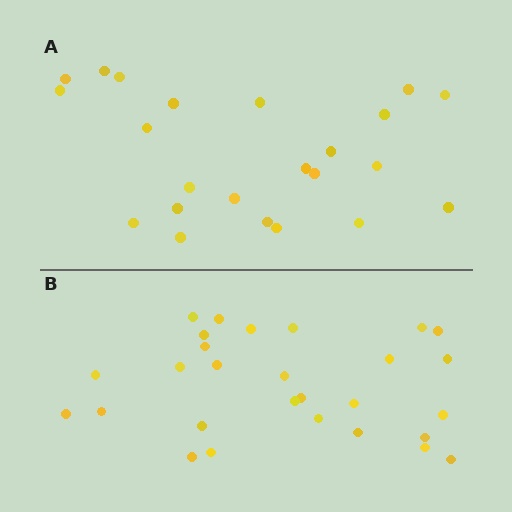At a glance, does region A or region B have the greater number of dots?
Region B (the bottom region) has more dots.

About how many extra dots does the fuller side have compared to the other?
Region B has about 5 more dots than region A.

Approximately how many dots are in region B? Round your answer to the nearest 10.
About 30 dots. (The exact count is 28, which rounds to 30.)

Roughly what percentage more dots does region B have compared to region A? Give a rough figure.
About 20% more.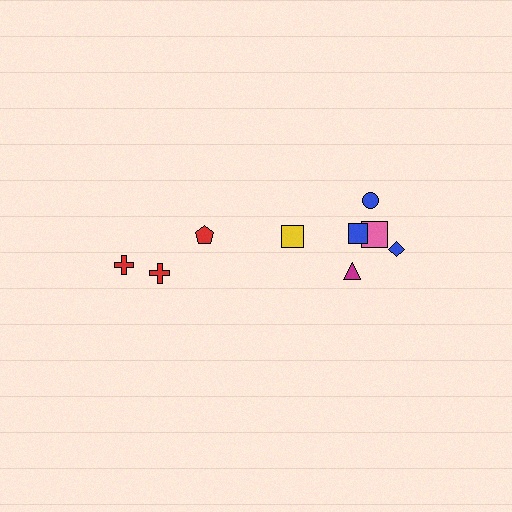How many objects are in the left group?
There are 3 objects.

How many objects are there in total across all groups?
There are 9 objects.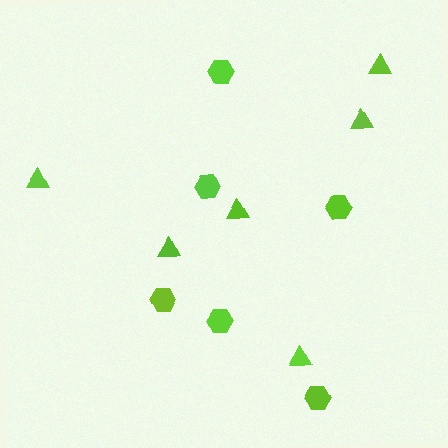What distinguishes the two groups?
There are 2 groups: one group of hexagons (6) and one group of triangles (6).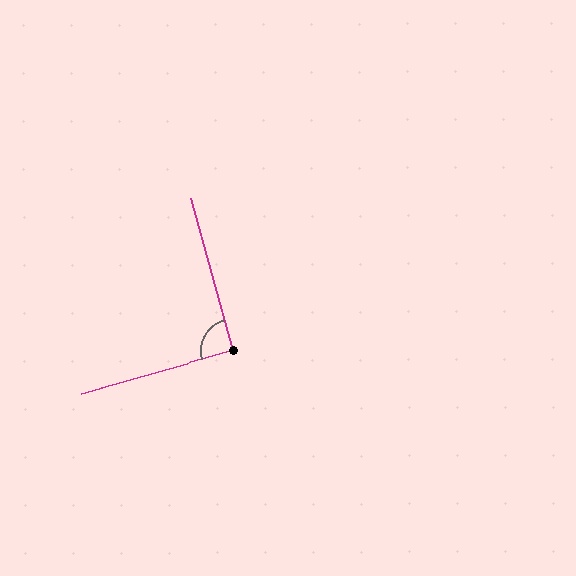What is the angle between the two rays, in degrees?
Approximately 90 degrees.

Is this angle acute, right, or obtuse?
It is approximately a right angle.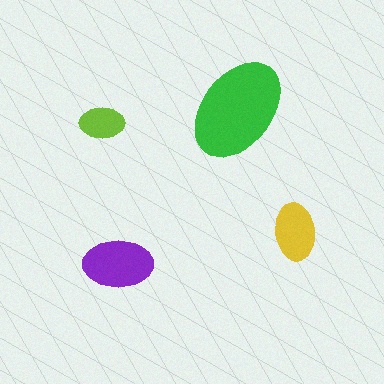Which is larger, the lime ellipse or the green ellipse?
The green one.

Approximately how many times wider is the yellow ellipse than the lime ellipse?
About 1.5 times wider.